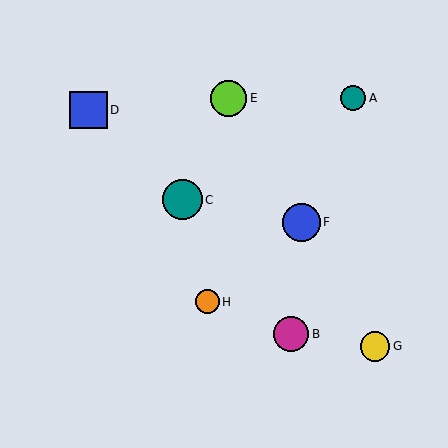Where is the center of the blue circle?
The center of the blue circle is at (301, 222).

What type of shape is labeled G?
Shape G is a yellow circle.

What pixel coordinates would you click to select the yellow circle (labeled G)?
Click at (375, 346) to select the yellow circle G.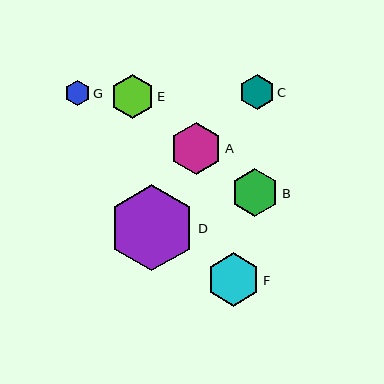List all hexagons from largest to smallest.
From largest to smallest: D, F, A, B, E, C, G.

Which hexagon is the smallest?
Hexagon G is the smallest with a size of approximately 25 pixels.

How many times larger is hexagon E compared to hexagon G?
Hexagon E is approximately 1.7 times the size of hexagon G.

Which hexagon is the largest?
Hexagon D is the largest with a size of approximately 86 pixels.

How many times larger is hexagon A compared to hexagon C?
Hexagon A is approximately 1.5 times the size of hexagon C.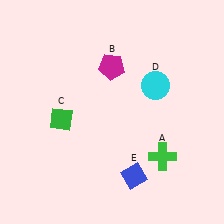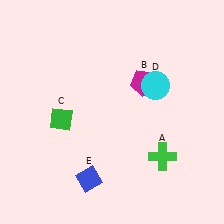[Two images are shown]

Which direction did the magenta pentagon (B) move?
The magenta pentagon (B) moved right.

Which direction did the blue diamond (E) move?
The blue diamond (E) moved left.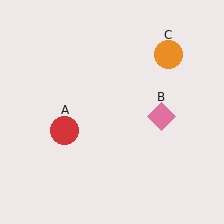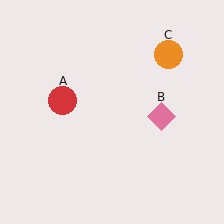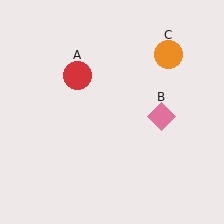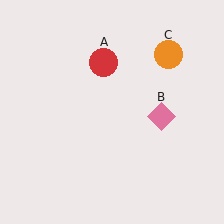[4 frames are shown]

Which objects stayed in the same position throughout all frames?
Pink diamond (object B) and orange circle (object C) remained stationary.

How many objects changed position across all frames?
1 object changed position: red circle (object A).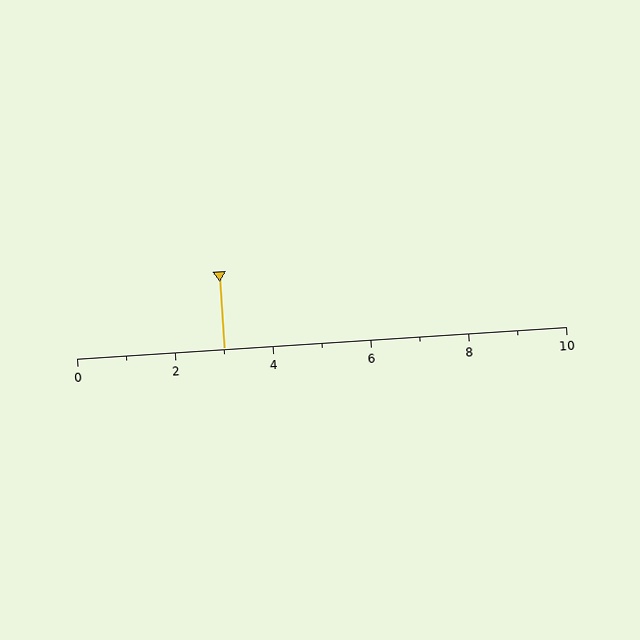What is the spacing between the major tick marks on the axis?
The major ticks are spaced 2 apart.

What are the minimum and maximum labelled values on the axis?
The axis runs from 0 to 10.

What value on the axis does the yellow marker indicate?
The marker indicates approximately 3.